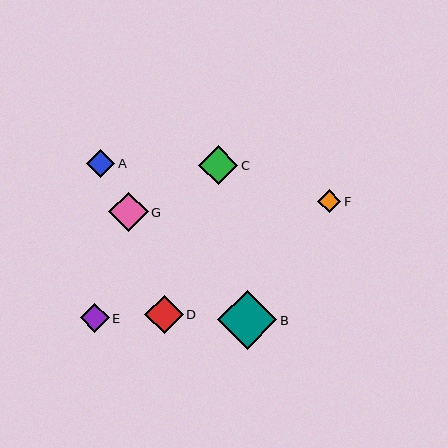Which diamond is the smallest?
Diamond F is the smallest with a size of approximately 23 pixels.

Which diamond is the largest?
Diamond B is the largest with a size of approximately 59 pixels.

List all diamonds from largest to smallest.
From largest to smallest: B, G, C, D, E, A, F.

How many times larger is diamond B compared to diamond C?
Diamond B is approximately 1.5 times the size of diamond C.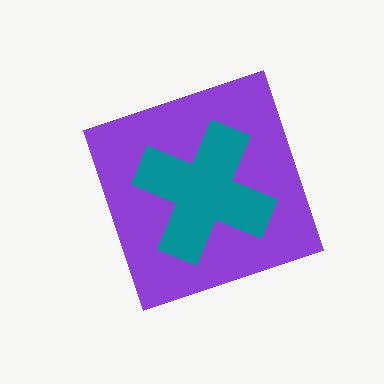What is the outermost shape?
The purple diamond.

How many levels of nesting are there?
2.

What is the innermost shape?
The teal cross.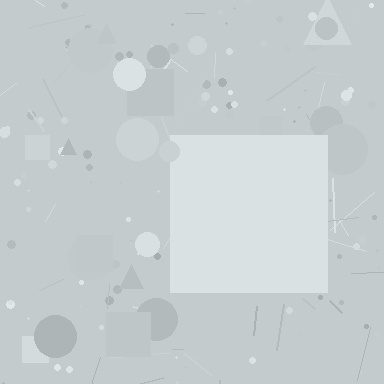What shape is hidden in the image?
A square is hidden in the image.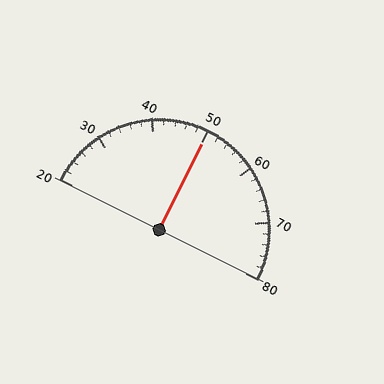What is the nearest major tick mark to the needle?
The nearest major tick mark is 50.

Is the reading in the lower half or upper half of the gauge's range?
The reading is in the upper half of the range (20 to 80).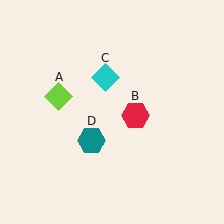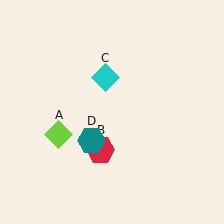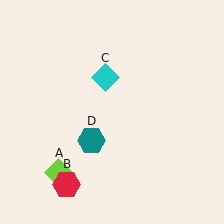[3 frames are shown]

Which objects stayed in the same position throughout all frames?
Cyan diamond (object C) and teal hexagon (object D) remained stationary.